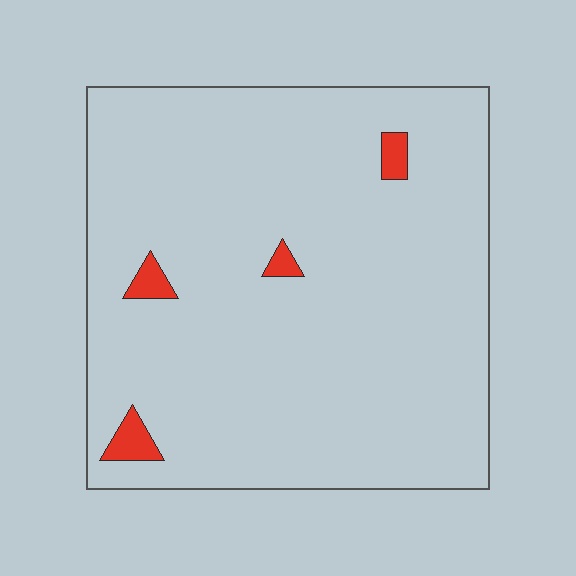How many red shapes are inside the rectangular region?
4.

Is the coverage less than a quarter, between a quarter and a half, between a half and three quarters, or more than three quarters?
Less than a quarter.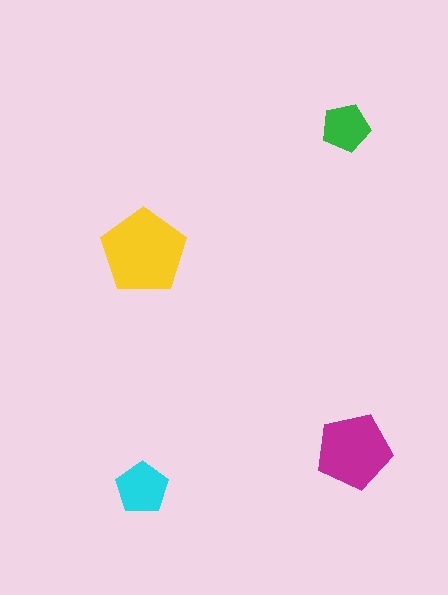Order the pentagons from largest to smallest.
the yellow one, the magenta one, the cyan one, the green one.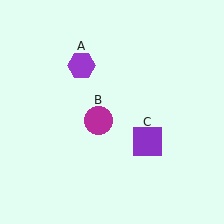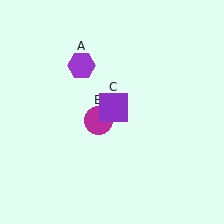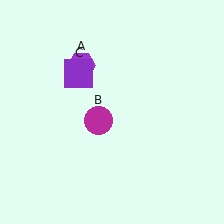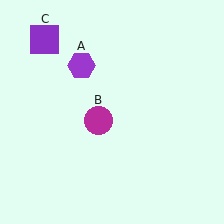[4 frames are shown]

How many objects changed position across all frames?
1 object changed position: purple square (object C).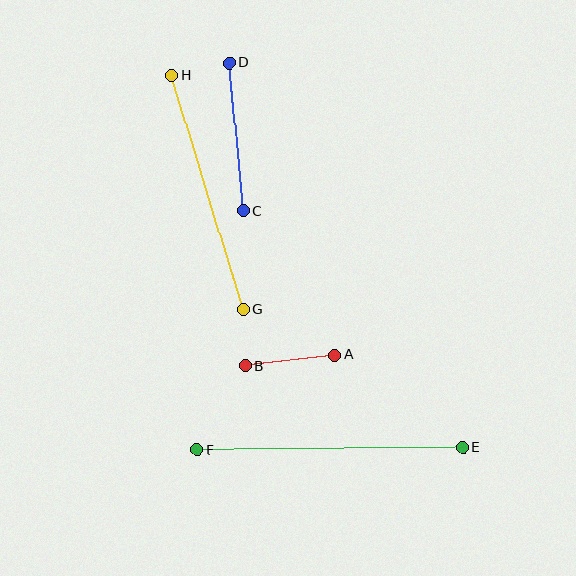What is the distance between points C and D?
The distance is approximately 149 pixels.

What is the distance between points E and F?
The distance is approximately 266 pixels.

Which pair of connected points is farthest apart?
Points E and F are farthest apart.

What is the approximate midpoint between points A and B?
The midpoint is at approximately (290, 360) pixels.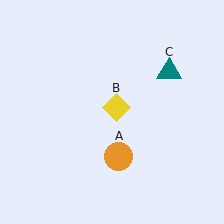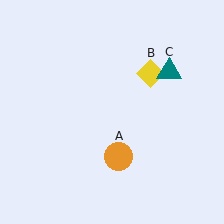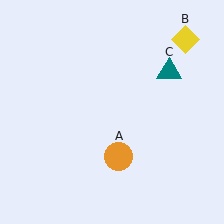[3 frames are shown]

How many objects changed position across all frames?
1 object changed position: yellow diamond (object B).